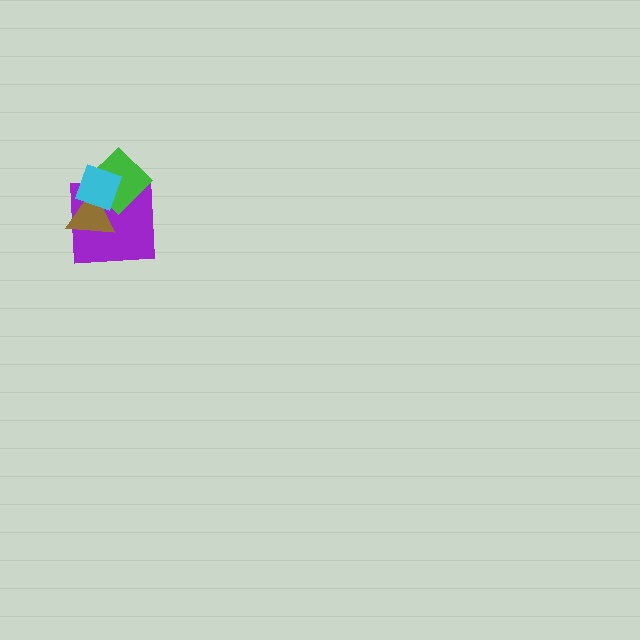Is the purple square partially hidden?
Yes, it is partially covered by another shape.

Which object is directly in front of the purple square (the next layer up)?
The brown triangle is directly in front of the purple square.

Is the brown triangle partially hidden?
Yes, it is partially covered by another shape.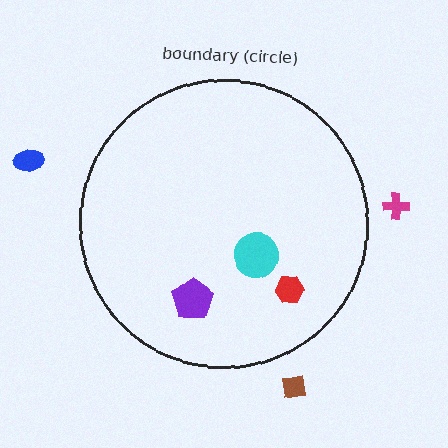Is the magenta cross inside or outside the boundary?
Outside.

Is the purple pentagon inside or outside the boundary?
Inside.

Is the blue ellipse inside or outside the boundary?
Outside.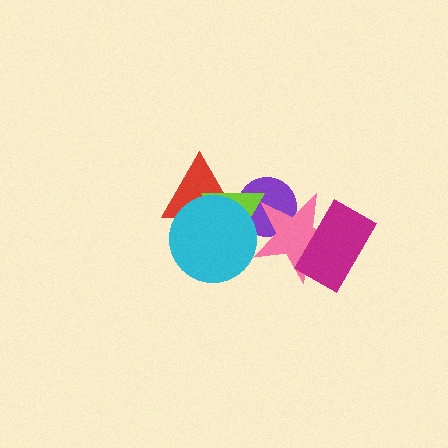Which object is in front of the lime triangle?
The cyan circle is in front of the lime triangle.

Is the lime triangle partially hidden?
Yes, it is partially covered by another shape.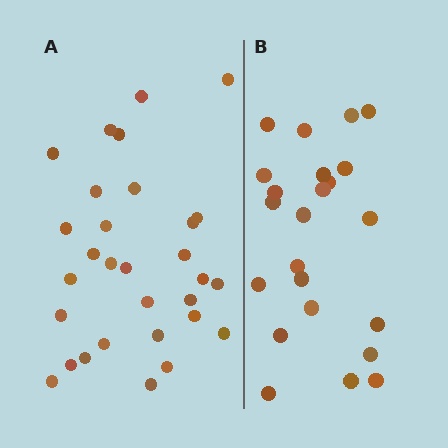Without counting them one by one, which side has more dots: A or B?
Region A (the left region) has more dots.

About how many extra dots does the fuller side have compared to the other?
Region A has roughly 8 or so more dots than region B.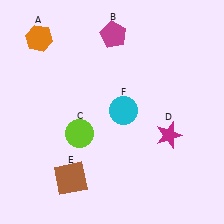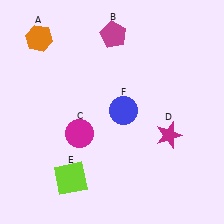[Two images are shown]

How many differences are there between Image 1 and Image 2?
There are 3 differences between the two images.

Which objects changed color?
C changed from lime to magenta. E changed from brown to lime. F changed from cyan to blue.